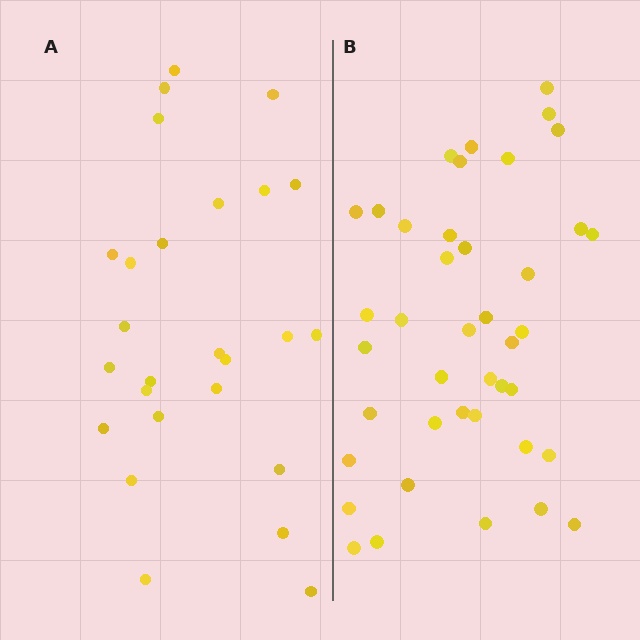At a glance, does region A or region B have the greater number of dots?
Region B (the right region) has more dots.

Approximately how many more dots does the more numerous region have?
Region B has approximately 15 more dots than region A.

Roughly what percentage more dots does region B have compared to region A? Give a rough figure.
About 60% more.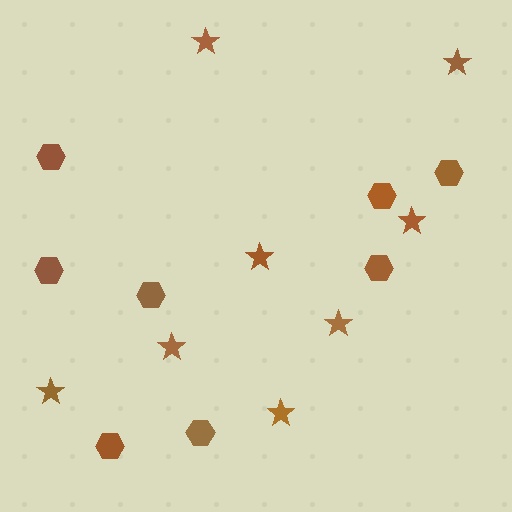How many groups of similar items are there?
There are 2 groups: one group of hexagons (8) and one group of stars (8).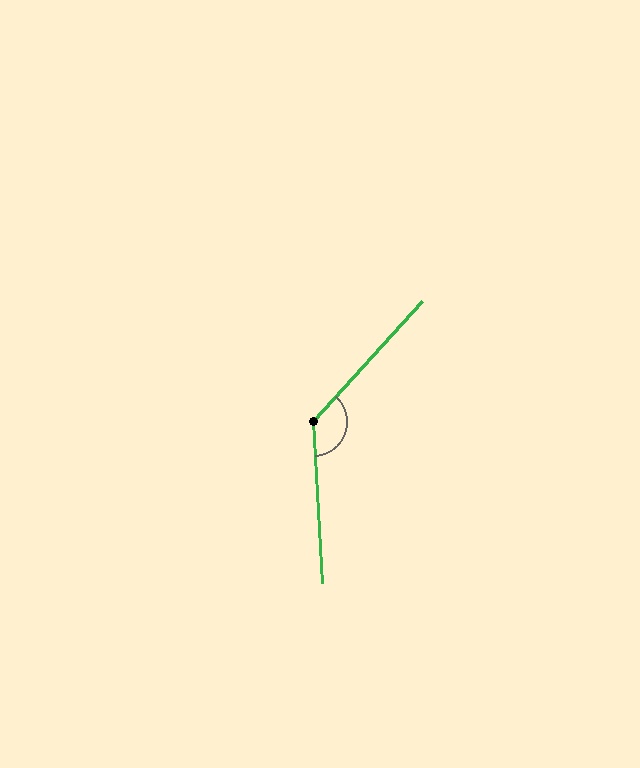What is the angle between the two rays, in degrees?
Approximately 134 degrees.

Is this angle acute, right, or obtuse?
It is obtuse.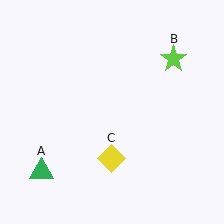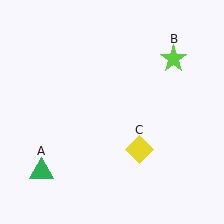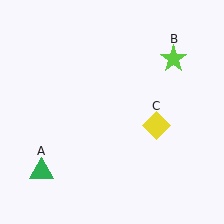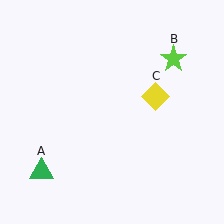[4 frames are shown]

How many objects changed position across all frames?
1 object changed position: yellow diamond (object C).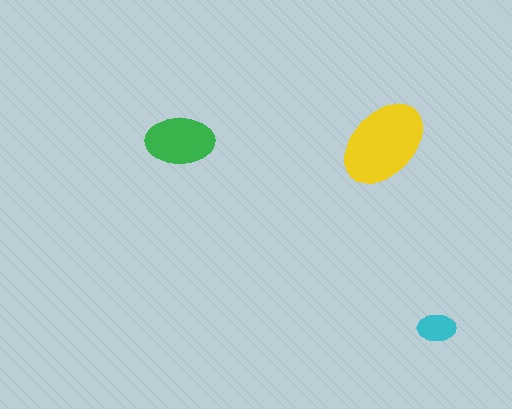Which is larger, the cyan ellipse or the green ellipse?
The green one.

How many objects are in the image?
There are 3 objects in the image.